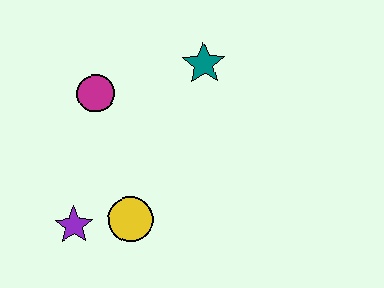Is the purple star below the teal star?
Yes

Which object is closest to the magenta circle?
The teal star is closest to the magenta circle.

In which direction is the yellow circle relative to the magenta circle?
The yellow circle is below the magenta circle.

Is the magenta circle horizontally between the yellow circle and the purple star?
Yes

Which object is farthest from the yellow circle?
The teal star is farthest from the yellow circle.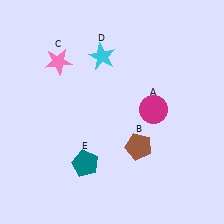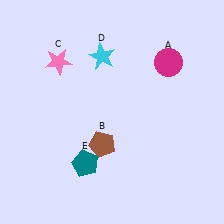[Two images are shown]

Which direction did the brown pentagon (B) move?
The brown pentagon (B) moved left.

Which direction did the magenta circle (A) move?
The magenta circle (A) moved up.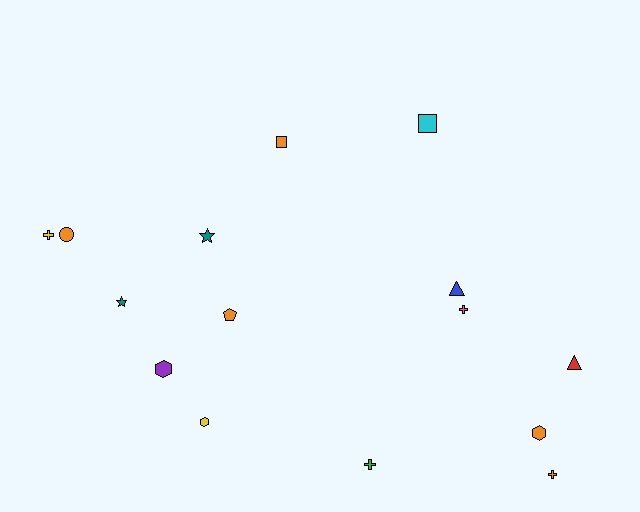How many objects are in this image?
There are 15 objects.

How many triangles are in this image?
There are 2 triangles.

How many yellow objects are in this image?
There are 2 yellow objects.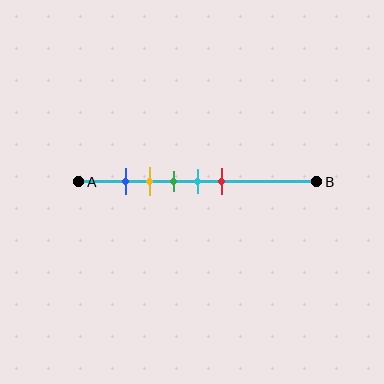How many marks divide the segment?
There are 5 marks dividing the segment.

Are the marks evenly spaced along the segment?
Yes, the marks are approximately evenly spaced.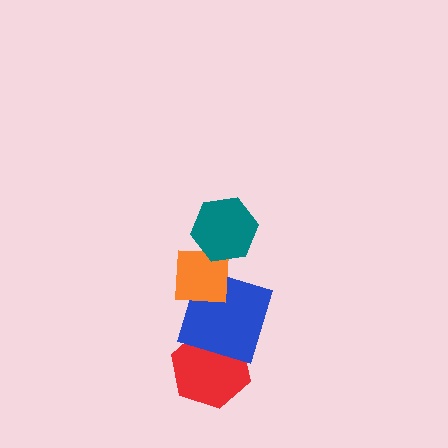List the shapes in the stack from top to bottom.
From top to bottom: the teal hexagon, the orange square, the blue square, the red hexagon.